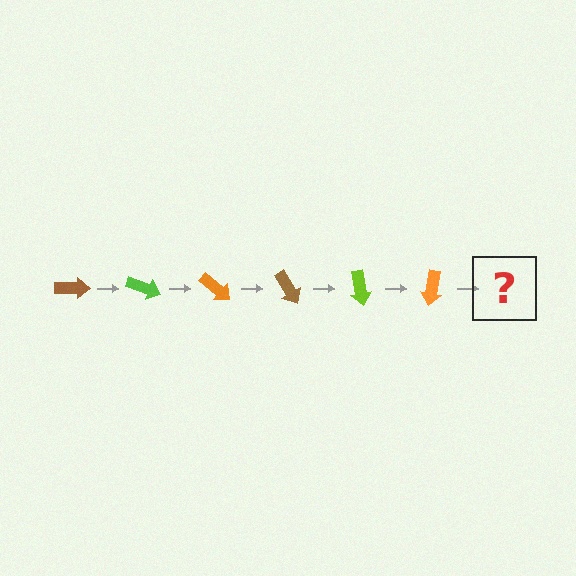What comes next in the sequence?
The next element should be a brown arrow, rotated 120 degrees from the start.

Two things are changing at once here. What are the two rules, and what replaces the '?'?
The two rules are that it rotates 20 degrees each step and the color cycles through brown, lime, and orange. The '?' should be a brown arrow, rotated 120 degrees from the start.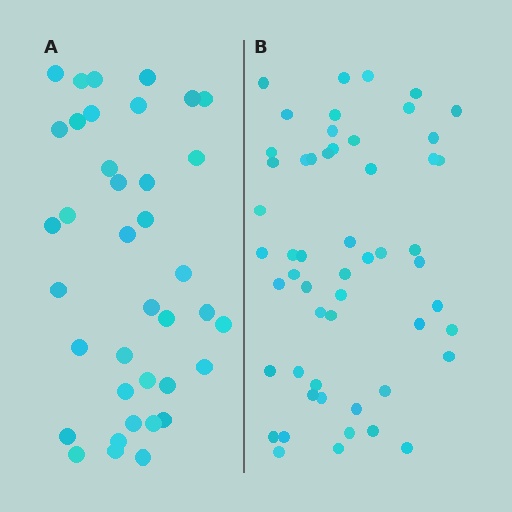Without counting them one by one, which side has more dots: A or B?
Region B (the right region) has more dots.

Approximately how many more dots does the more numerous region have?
Region B has approximately 15 more dots than region A.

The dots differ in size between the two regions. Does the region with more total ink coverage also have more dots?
No. Region A has more total ink coverage because its dots are larger, but region B actually contains more individual dots. Total area can be misleading — the number of items is what matters here.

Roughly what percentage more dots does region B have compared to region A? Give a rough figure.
About 40% more.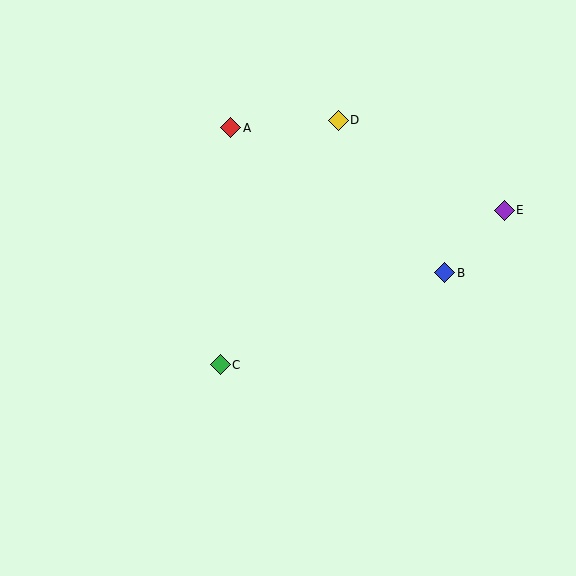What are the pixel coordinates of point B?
Point B is at (445, 273).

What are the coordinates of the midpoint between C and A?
The midpoint between C and A is at (225, 246).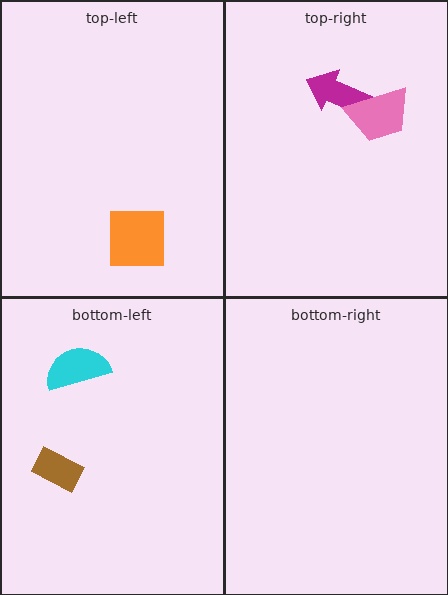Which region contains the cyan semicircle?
The bottom-left region.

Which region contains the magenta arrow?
The top-right region.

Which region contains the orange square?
The top-left region.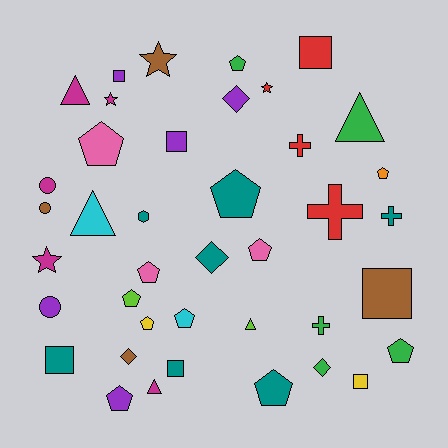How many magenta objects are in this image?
There are 5 magenta objects.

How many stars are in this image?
There are 4 stars.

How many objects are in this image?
There are 40 objects.